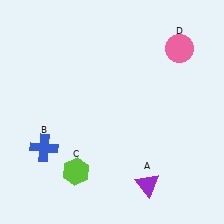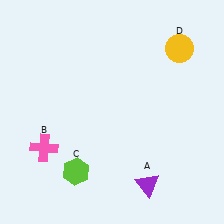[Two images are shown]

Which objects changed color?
B changed from blue to pink. D changed from pink to yellow.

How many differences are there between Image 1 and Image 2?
There are 2 differences between the two images.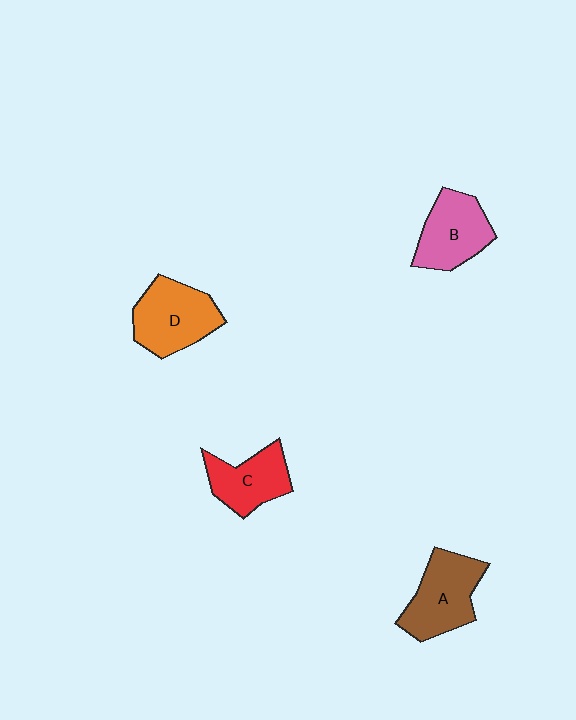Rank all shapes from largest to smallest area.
From largest to smallest: D (orange), A (brown), B (pink), C (red).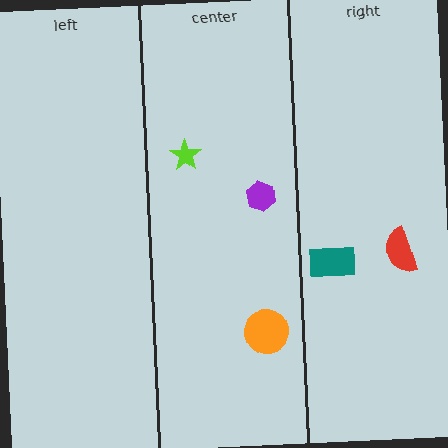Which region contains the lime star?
The center region.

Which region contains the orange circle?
The center region.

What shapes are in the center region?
The orange circle, the lime star, the purple hexagon.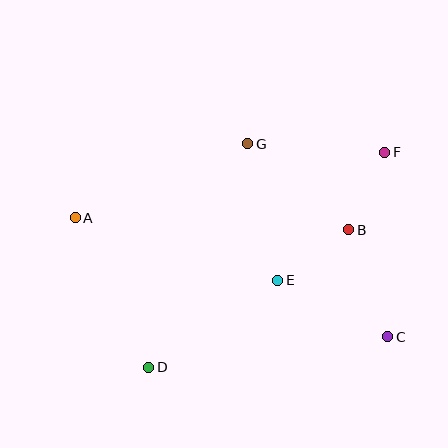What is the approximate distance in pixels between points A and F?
The distance between A and F is approximately 317 pixels.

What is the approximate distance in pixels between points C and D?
The distance between C and D is approximately 241 pixels.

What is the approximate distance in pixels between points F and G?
The distance between F and G is approximately 137 pixels.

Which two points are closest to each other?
Points B and F are closest to each other.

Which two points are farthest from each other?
Points A and C are farthest from each other.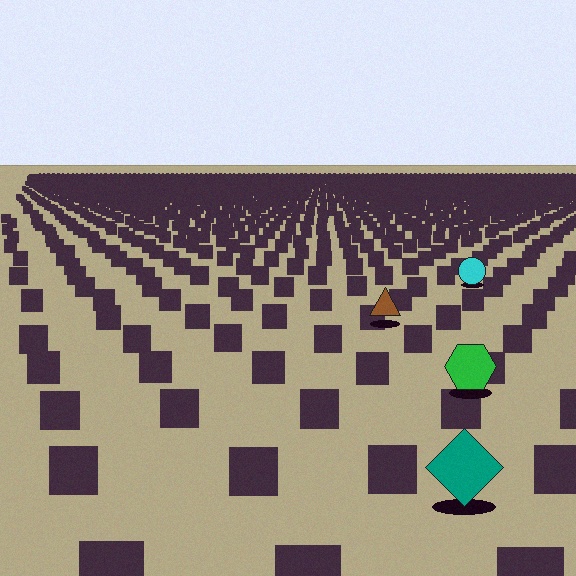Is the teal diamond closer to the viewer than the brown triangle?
Yes. The teal diamond is closer — you can tell from the texture gradient: the ground texture is coarser near it.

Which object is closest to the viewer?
The teal diamond is closest. The texture marks near it are larger and more spread out.